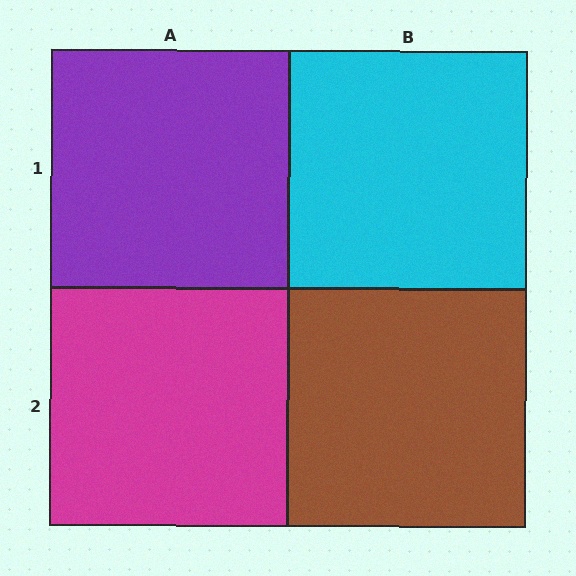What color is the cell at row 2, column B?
Brown.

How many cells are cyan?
1 cell is cyan.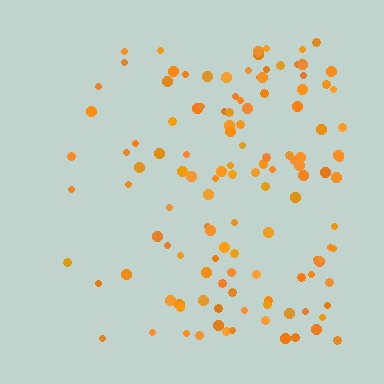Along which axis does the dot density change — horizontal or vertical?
Horizontal.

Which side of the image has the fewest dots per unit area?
The left.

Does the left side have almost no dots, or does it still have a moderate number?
Still a moderate number, just noticeably fewer than the right.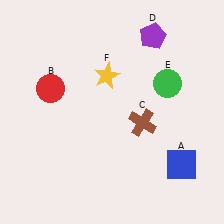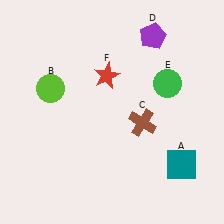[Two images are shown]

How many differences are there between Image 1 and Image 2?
There are 3 differences between the two images.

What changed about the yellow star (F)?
In Image 1, F is yellow. In Image 2, it changed to red.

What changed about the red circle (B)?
In Image 1, B is red. In Image 2, it changed to lime.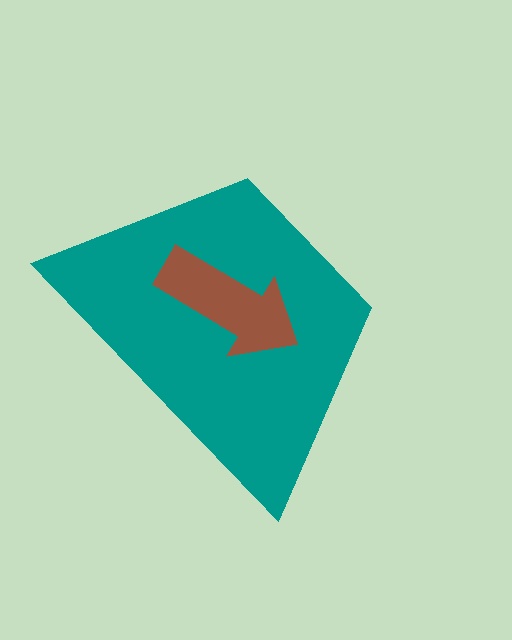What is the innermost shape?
The brown arrow.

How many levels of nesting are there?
2.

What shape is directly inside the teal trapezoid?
The brown arrow.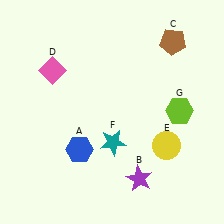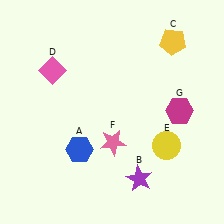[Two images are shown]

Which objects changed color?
C changed from brown to yellow. F changed from teal to pink. G changed from lime to magenta.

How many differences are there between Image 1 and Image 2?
There are 3 differences between the two images.